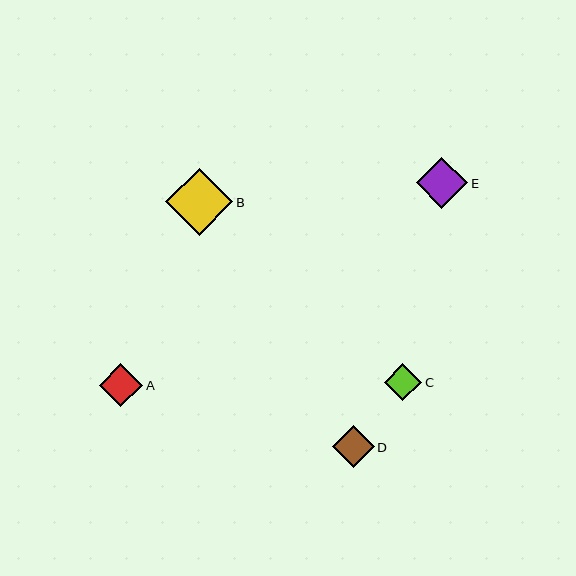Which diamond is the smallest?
Diamond C is the smallest with a size of approximately 37 pixels.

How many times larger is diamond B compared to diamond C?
Diamond B is approximately 1.8 times the size of diamond C.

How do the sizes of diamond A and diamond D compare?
Diamond A and diamond D are approximately the same size.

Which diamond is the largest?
Diamond B is the largest with a size of approximately 67 pixels.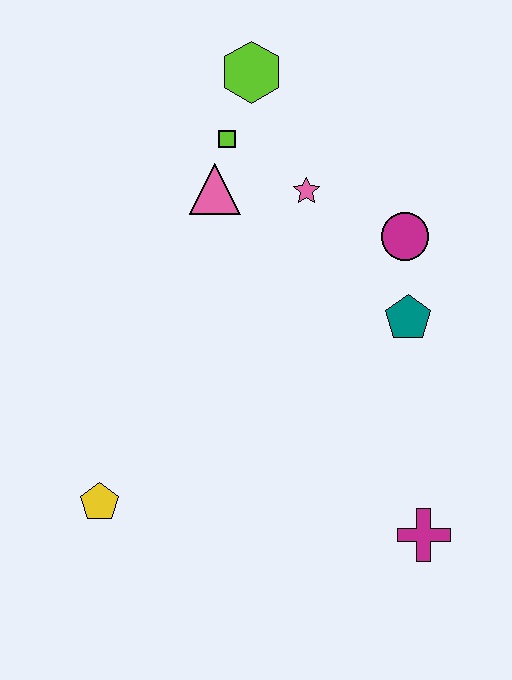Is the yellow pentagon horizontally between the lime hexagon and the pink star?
No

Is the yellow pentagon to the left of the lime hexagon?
Yes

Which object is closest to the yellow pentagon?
The magenta cross is closest to the yellow pentagon.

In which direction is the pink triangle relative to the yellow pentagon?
The pink triangle is above the yellow pentagon.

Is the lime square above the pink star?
Yes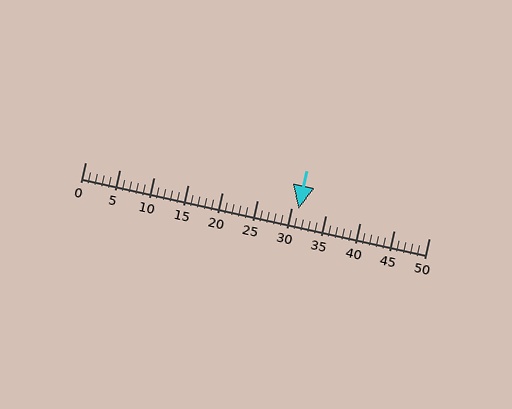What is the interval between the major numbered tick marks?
The major tick marks are spaced 5 units apart.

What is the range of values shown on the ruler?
The ruler shows values from 0 to 50.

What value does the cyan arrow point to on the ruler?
The cyan arrow points to approximately 31.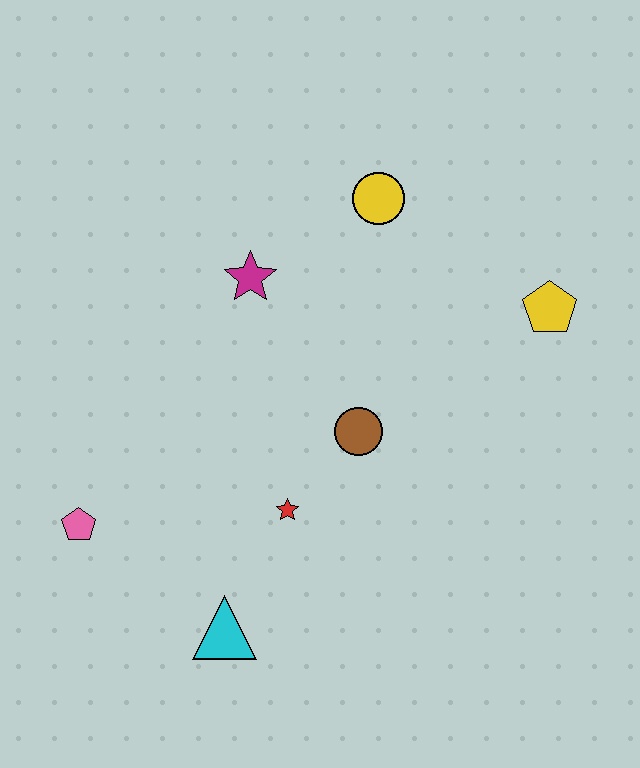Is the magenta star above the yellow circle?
No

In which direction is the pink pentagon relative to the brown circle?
The pink pentagon is to the left of the brown circle.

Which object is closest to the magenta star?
The yellow circle is closest to the magenta star.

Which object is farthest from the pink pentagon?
The yellow pentagon is farthest from the pink pentagon.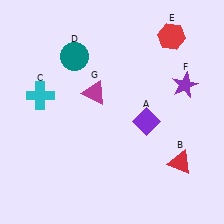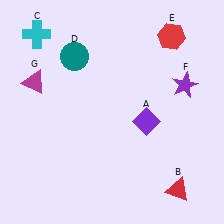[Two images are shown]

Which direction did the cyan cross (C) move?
The cyan cross (C) moved up.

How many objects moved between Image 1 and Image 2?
3 objects moved between the two images.